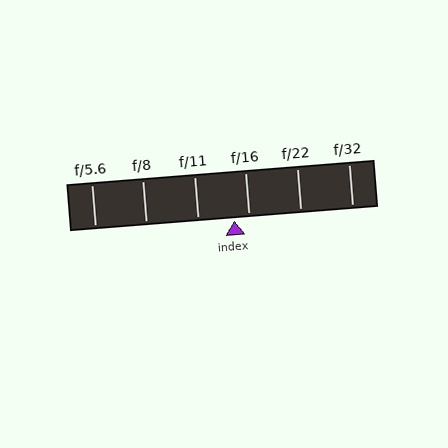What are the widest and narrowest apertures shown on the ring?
The widest aperture shown is f/5.6 and the narrowest is f/32.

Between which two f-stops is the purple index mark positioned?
The index mark is between f/11 and f/16.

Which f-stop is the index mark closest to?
The index mark is closest to f/16.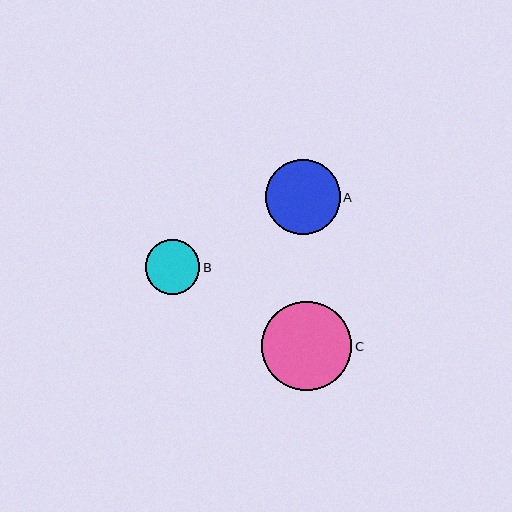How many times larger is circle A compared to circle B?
Circle A is approximately 1.4 times the size of circle B.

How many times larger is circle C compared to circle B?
Circle C is approximately 1.7 times the size of circle B.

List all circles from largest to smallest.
From largest to smallest: C, A, B.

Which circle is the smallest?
Circle B is the smallest with a size of approximately 54 pixels.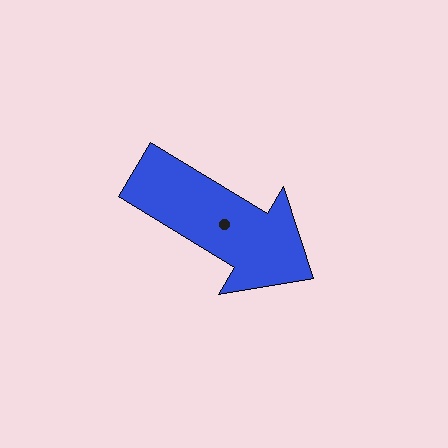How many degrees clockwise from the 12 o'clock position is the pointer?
Approximately 121 degrees.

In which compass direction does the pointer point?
Southeast.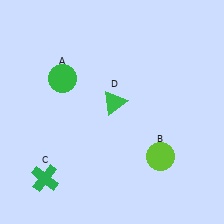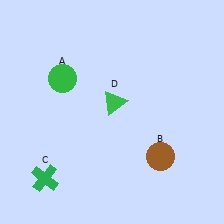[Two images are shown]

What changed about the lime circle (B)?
In Image 1, B is lime. In Image 2, it changed to brown.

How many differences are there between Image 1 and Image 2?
There is 1 difference between the two images.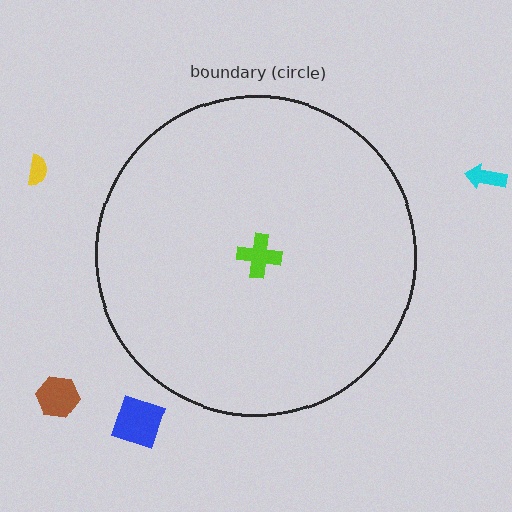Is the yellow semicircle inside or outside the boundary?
Outside.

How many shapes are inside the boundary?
1 inside, 4 outside.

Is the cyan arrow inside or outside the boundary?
Outside.